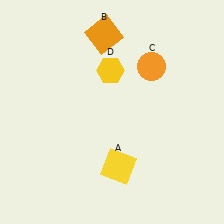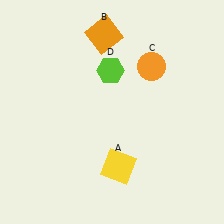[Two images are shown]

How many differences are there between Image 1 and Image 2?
There is 1 difference between the two images.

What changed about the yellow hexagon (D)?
In Image 1, D is yellow. In Image 2, it changed to lime.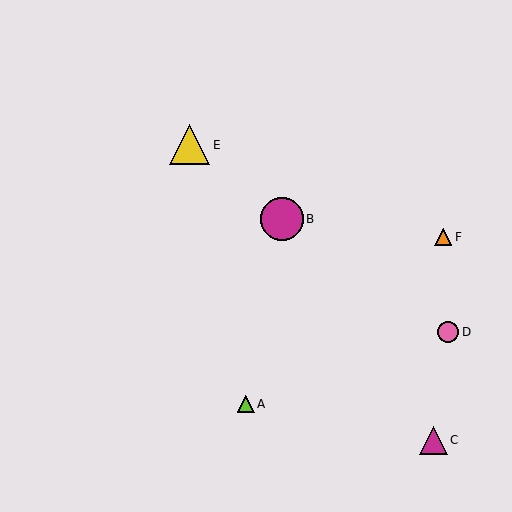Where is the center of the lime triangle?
The center of the lime triangle is at (246, 404).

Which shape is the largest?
The magenta circle (labeled B) is the largest.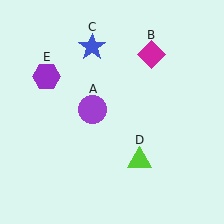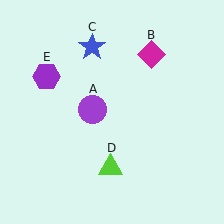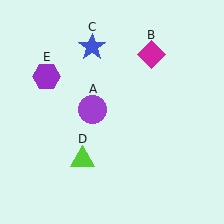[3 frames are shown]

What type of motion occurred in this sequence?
The lime triangle (object D) rotated clockwise around the center of the scene.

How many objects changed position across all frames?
1 object changed position: lime triangle (object D).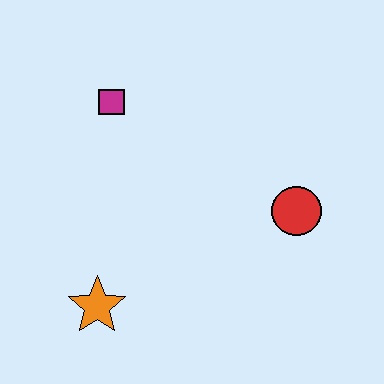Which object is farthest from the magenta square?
The red circle is farthest from the magenta square.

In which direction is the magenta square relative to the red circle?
The magenta square is to the left of the red circle.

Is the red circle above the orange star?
Yes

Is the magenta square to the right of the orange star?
Yes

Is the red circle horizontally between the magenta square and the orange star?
No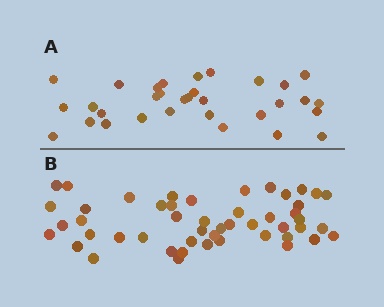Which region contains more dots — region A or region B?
Region B (the bottom region) has more dots.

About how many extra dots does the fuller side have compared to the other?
Region B has approximately 15 more dots than region A.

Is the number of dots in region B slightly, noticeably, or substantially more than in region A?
Region B has substantially more. The ratio is roughly 1.5 to 1.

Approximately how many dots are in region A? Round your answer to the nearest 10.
About 30 dots. (The exact count is 32, which rounds to 30.)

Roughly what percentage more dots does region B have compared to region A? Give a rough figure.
About 55% more.